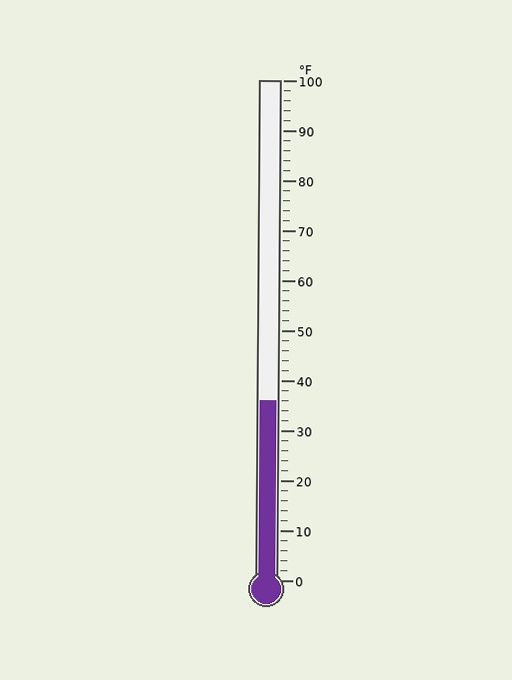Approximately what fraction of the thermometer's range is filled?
The thermometer is filled to approximately 35% of its range.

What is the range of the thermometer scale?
The thermometer scale ranges from 0°F to 100°F.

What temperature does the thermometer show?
The thermometer shows approximately 36°F.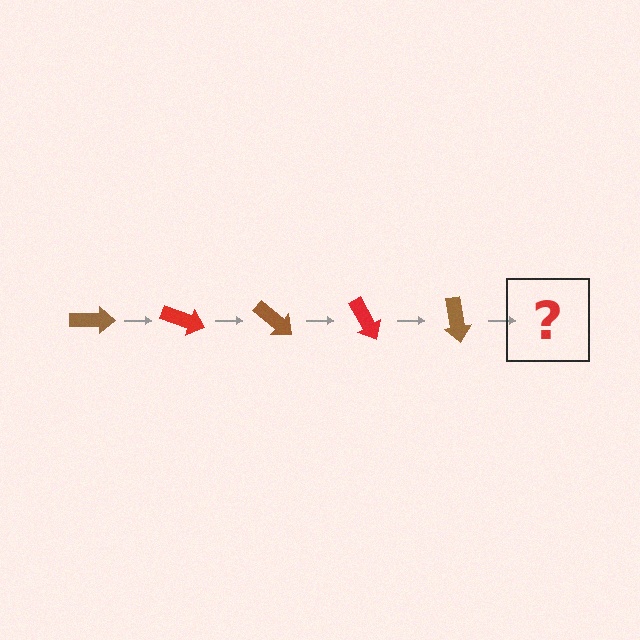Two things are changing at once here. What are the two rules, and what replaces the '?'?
The two rules are that it rotates 20 degrees each step and the color cycles through brown and red. The '?' should be a red arrow, rotated 100 degrees from the start.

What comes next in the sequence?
The next element should be a red arrow, rotated 100 degrees from the start.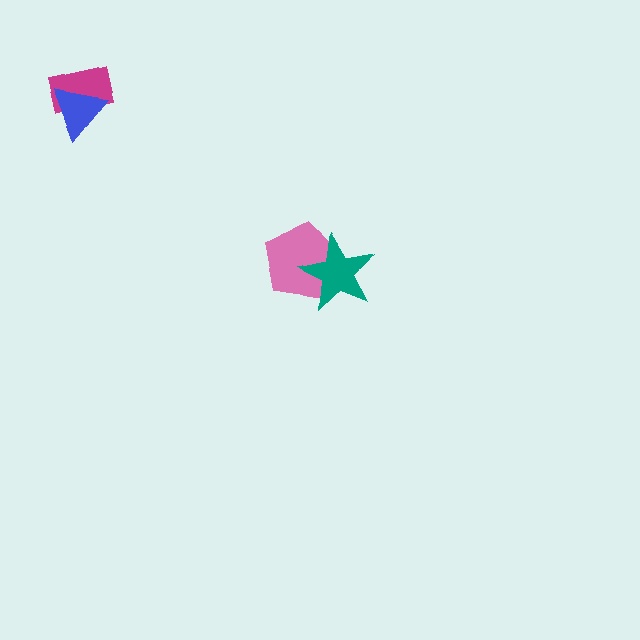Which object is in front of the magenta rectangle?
The blue triangle is in front of the magenta rectangle.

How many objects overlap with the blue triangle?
1 object overlaps with the blue triangle.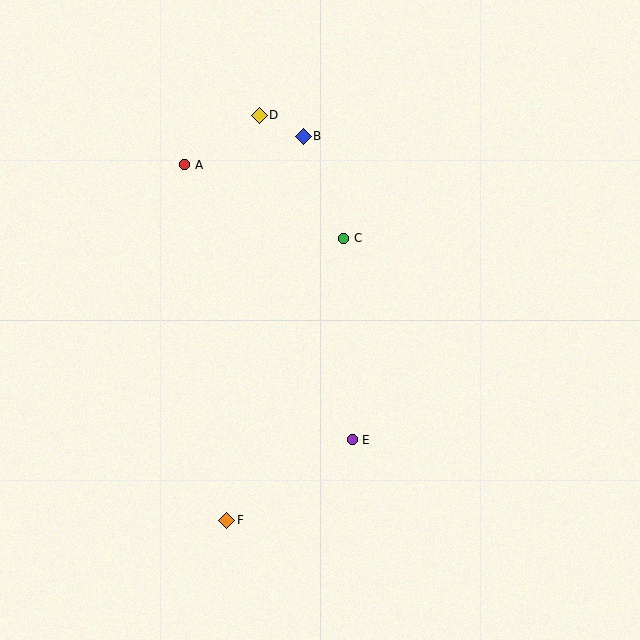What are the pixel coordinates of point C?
Point C is at (344, 238).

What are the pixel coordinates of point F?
Point F is at (227, 520).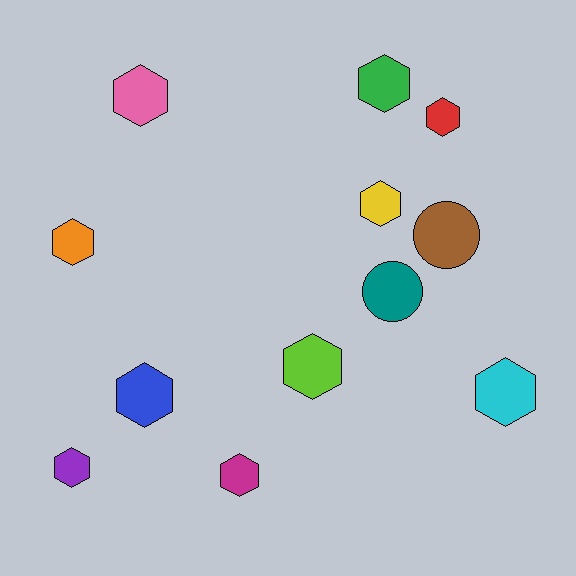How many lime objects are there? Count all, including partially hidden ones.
There is 1 lime object.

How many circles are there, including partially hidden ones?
There are 2 circles.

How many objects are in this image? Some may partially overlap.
There are 12 objects.